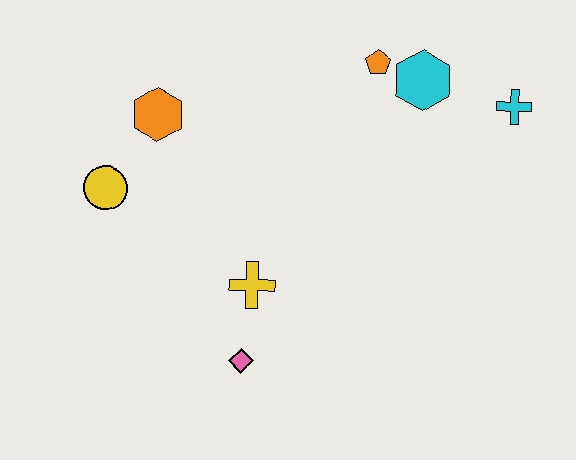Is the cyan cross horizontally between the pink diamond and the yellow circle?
No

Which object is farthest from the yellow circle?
The cyan cross is farthest from the yellow circle.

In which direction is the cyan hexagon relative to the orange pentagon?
The cyan hexagon is to the right of the orange pentagon.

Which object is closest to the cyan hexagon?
The orange pentagon is closest to the cyan hexagon.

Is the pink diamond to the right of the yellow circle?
Yes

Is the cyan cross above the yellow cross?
Yes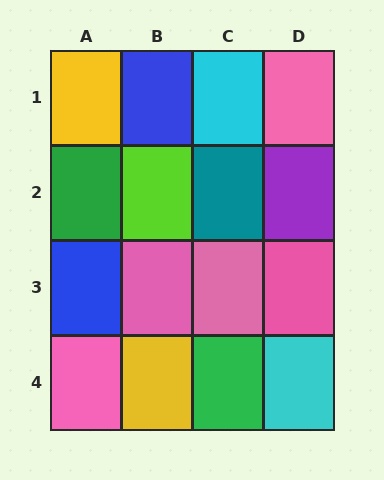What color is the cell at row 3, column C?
Pink.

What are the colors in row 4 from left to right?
Pink, yellow, green, cyan.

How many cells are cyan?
2 cells are cyan.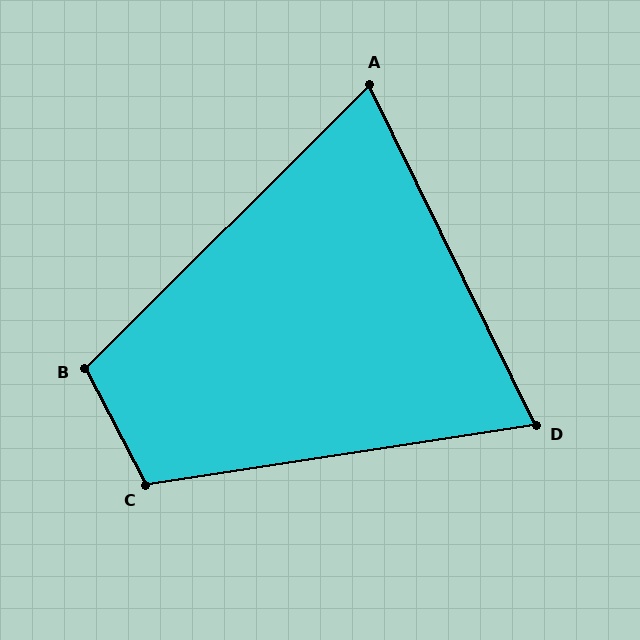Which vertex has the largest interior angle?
C, at approximately 109 degrees.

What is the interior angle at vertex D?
Approximately 73 degrees (acute).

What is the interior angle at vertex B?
Approximately 107 degrees (obtuse).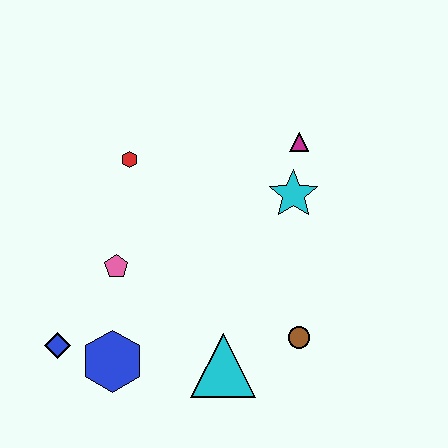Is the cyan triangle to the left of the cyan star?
Yes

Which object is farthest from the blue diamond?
The magenta triangle is farthest from the blue diamond.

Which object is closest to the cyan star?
The magenta triangle is closest to the cyan star.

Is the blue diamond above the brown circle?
No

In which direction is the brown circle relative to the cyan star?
The brown circle is below the cyan star.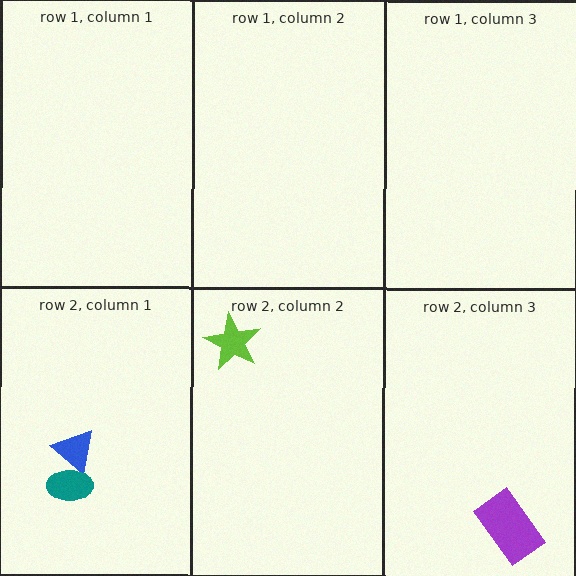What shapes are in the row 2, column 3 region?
The purple rectangle.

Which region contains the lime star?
The row 2, column 2 region.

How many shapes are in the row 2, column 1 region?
2.